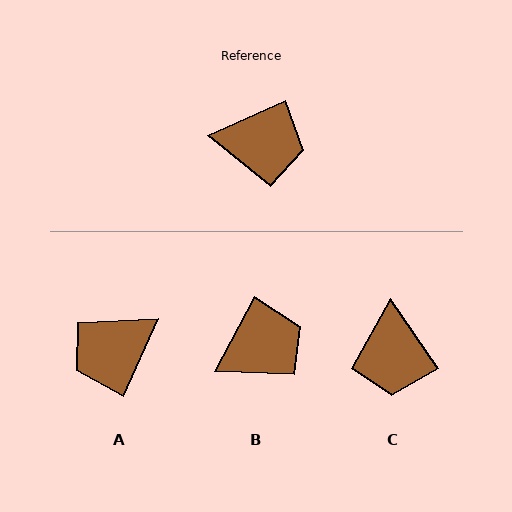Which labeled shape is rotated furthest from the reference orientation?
A, about 139 degrees away.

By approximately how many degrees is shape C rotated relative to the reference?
Approximately 80 degrees clockwise.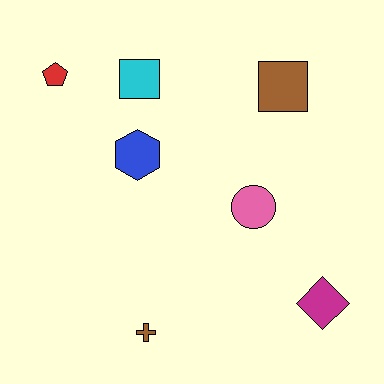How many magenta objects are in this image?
There is 1 magenta object.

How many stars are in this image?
There are no stars.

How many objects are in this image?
There are 7 objects.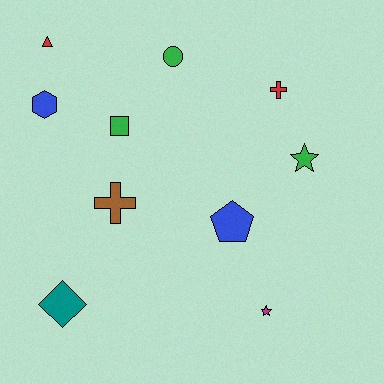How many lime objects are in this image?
There are no lime objects.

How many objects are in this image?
There are 10 objects.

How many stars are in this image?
There are 2 stars.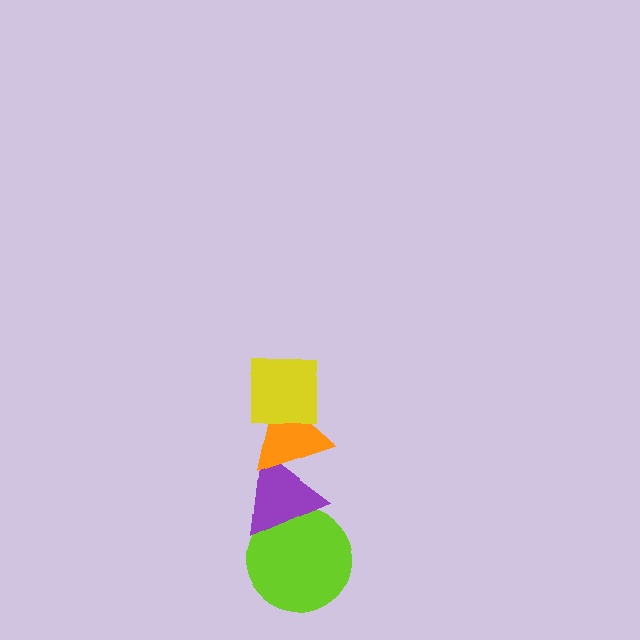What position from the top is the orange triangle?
The orange triangle is 2nd from the top.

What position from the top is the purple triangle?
The purple triangle is 3rd from the top.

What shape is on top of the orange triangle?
The yellow square is on top of the orange triangle.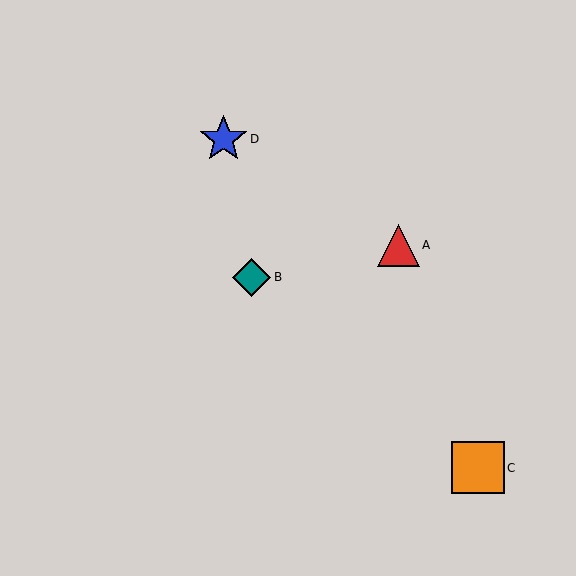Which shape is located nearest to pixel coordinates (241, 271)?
The teal diamond (labeled B) at (252, 277) is nearest to that location.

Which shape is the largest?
The orange square (labeled C) is the largest.